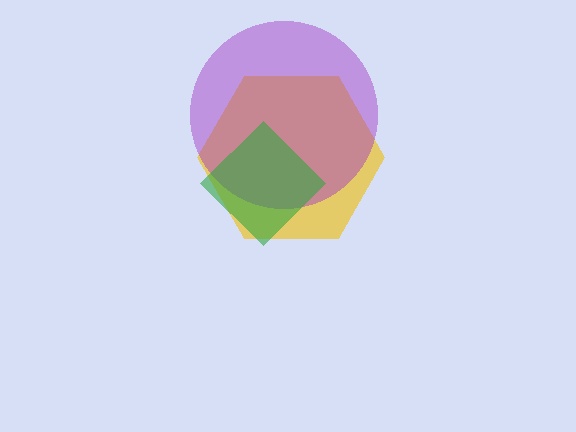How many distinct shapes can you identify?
There are 3 distinct shapes: a yellow hexagon, a purple circle, a green diamond.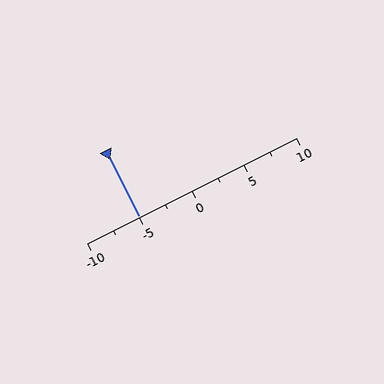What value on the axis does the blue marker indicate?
The marker indicates approximately -5.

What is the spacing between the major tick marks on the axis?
The major ticks are spaced 5 apart.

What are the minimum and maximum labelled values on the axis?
The axis runs from -10 to 10.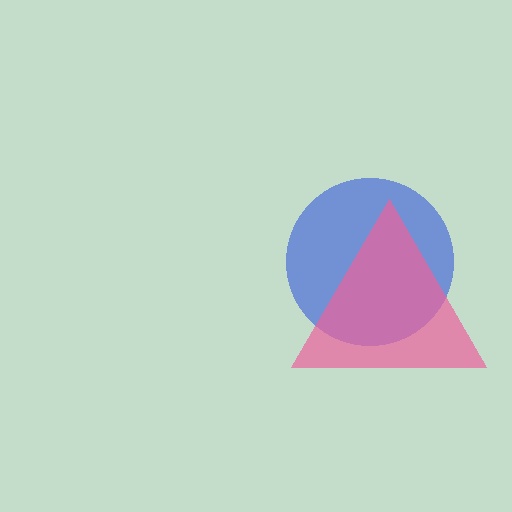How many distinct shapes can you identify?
There are 2 distinct shapes: a blue circle, a pink triangle.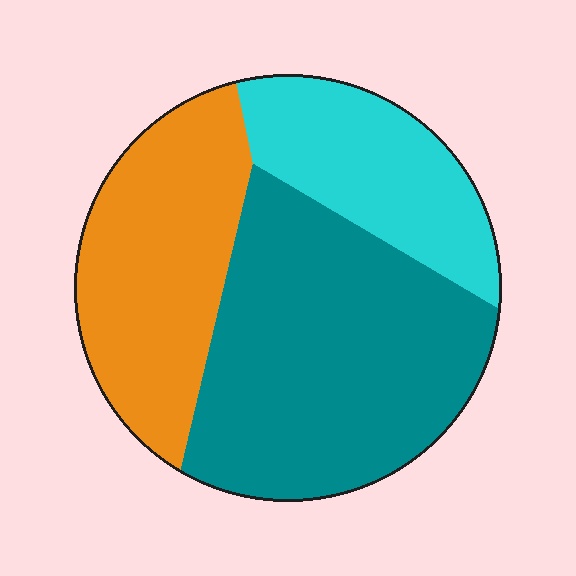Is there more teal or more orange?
Teal.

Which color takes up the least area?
Cyan, at roughly 20%.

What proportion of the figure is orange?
Orange takes up about one third (1/3) of the figure.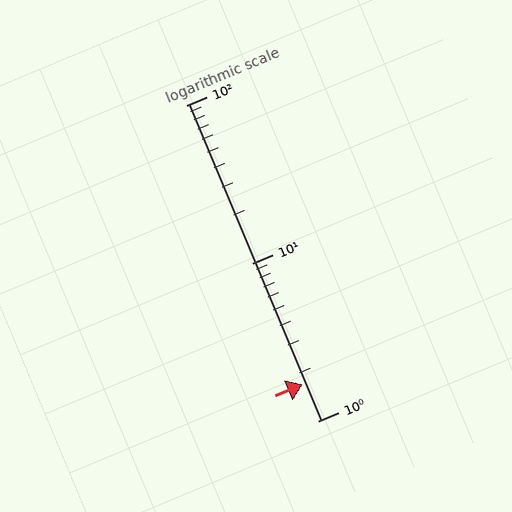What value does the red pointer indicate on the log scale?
The pointer indicates approximately 1.7.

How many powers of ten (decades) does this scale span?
The scale spans 2 decades, from 1 to 100.